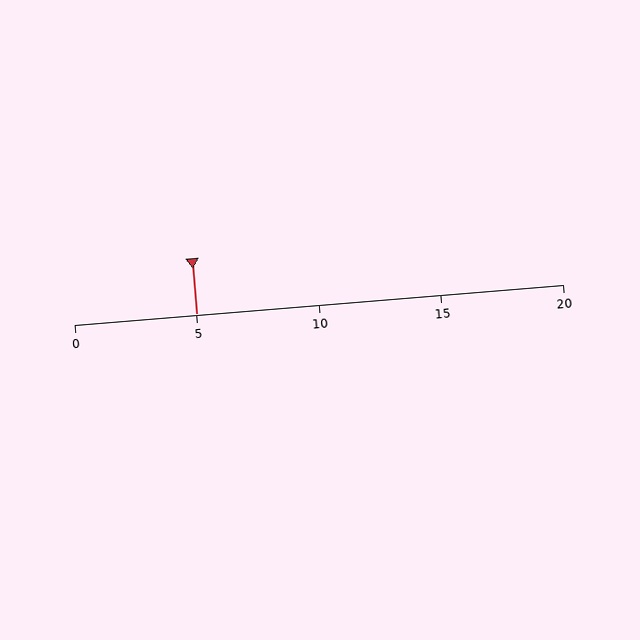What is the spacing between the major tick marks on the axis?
The major ticks are spaced 5 apart.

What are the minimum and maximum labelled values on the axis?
The axis runs from 0 to 20.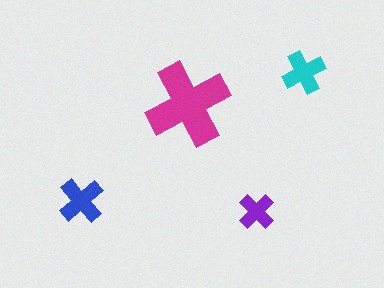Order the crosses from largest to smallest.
the magenta one, the blue one, the cyan one, the purple one.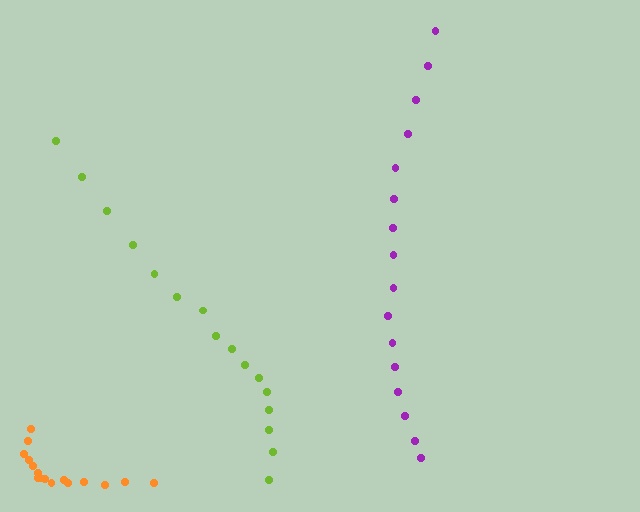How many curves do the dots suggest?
There are 3 distinct paths.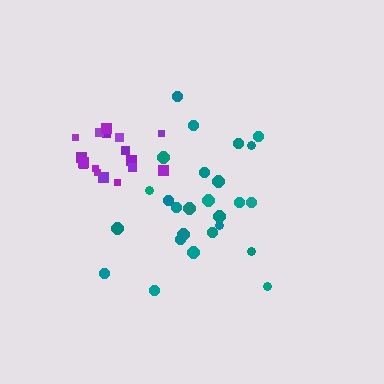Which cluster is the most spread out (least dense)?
Teal.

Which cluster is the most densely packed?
Purple.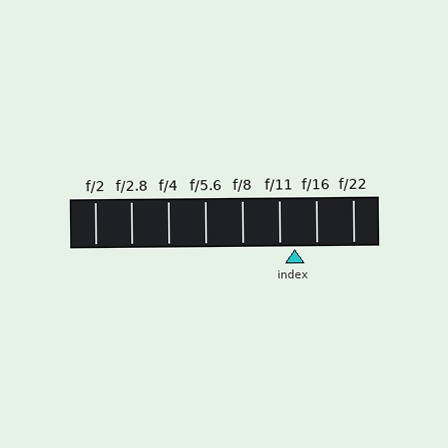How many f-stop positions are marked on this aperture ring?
There are 8 f-stop positions marked.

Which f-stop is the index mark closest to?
The index mark is closest to f/11.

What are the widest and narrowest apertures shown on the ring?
The widest aperture shown is f/2 and the narrowest is f/22.